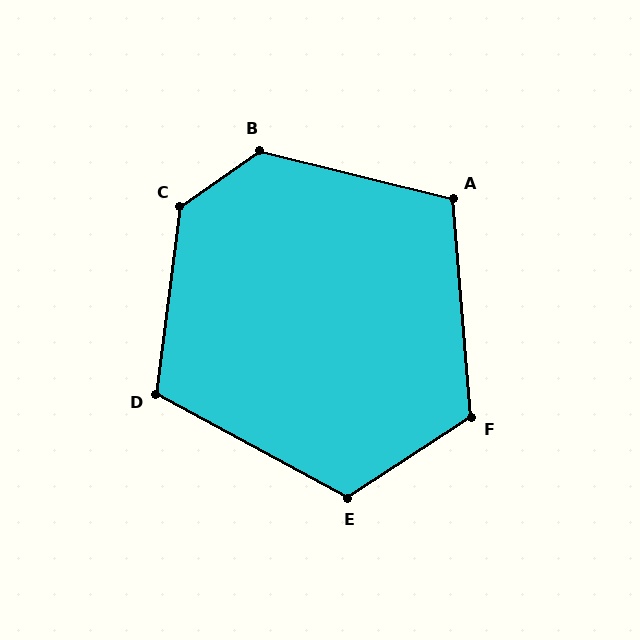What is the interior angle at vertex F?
Approximately 118 degrees (obtuse).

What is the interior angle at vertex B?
Approximately 131 degrees (obtuse).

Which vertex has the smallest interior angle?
A, at approximately 109 degrees.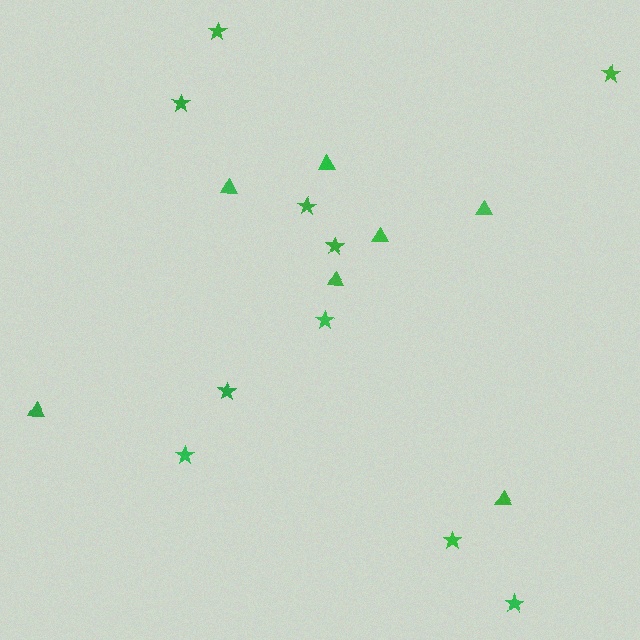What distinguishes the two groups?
There are 2 groups: one group of stars (10) and one group of triangles (7).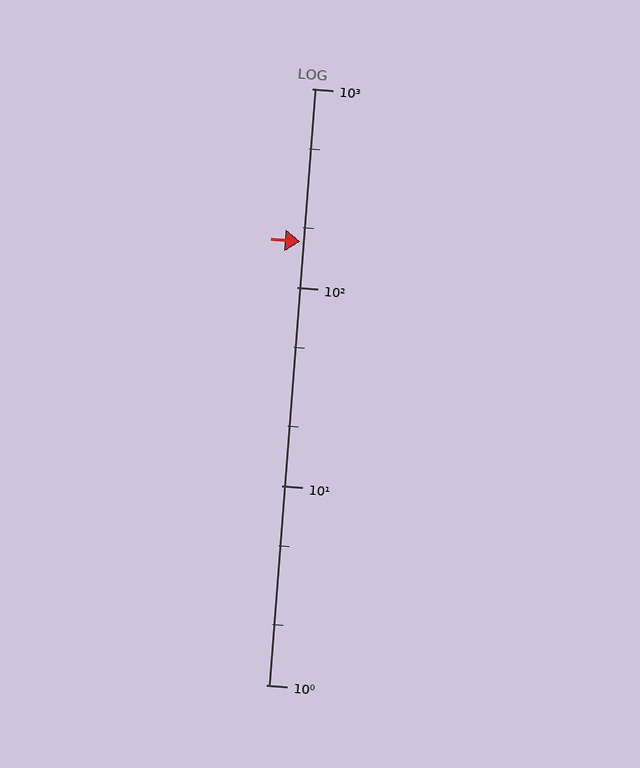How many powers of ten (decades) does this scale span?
The scale spans 3 decades, from 1 to 1000.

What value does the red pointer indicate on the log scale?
The pointer indicates approximately 170.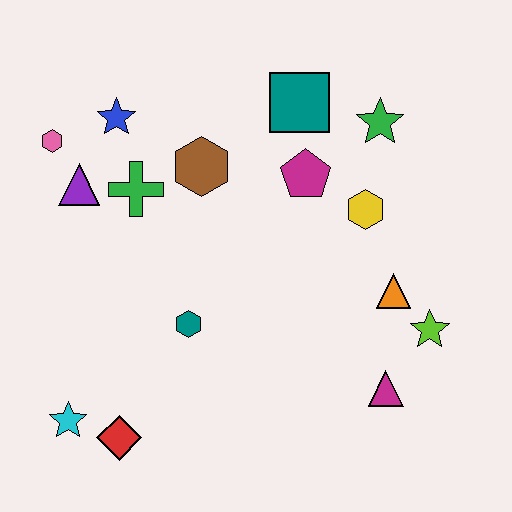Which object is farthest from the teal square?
The cyan star is farthest from the teal square.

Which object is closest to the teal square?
The magenta pentagon is closest to the teal square.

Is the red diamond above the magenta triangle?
No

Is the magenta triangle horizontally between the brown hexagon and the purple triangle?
No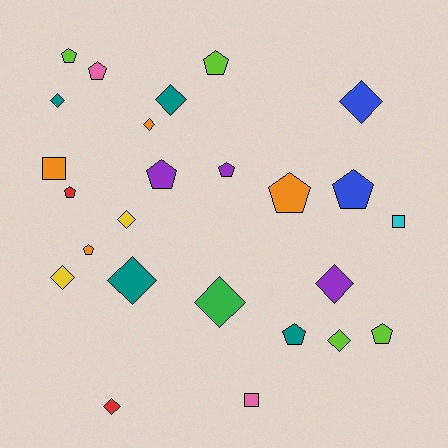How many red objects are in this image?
There are 2 red objects.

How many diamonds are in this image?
There are 11 diamonds.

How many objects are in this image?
There are 25 objects.